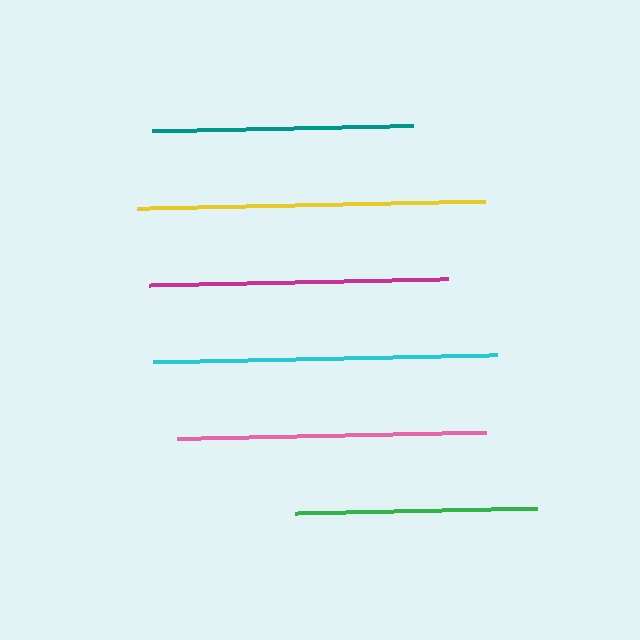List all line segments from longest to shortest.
From longest to shortest: yellow, cyan, pink, magenta, teal, green.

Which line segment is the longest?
The yellow line is the longest at approximately 348 pixels.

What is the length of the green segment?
The green segment is approximately 242 pixels long.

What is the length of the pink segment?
The pink segment is approximately 309 pixels long.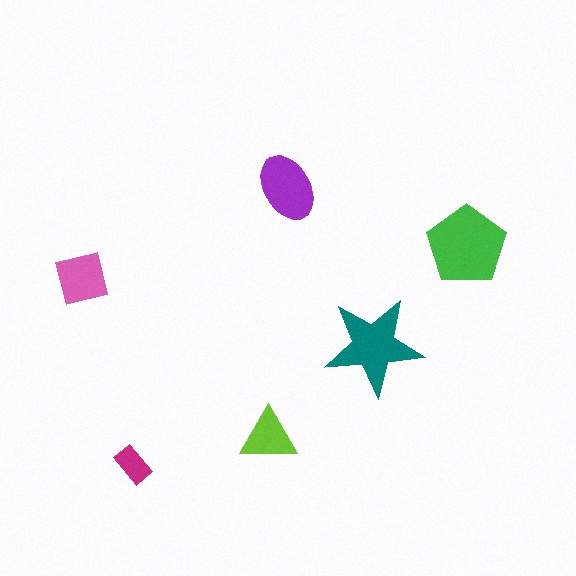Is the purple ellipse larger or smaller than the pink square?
Larger.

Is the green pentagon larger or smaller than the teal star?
Larger.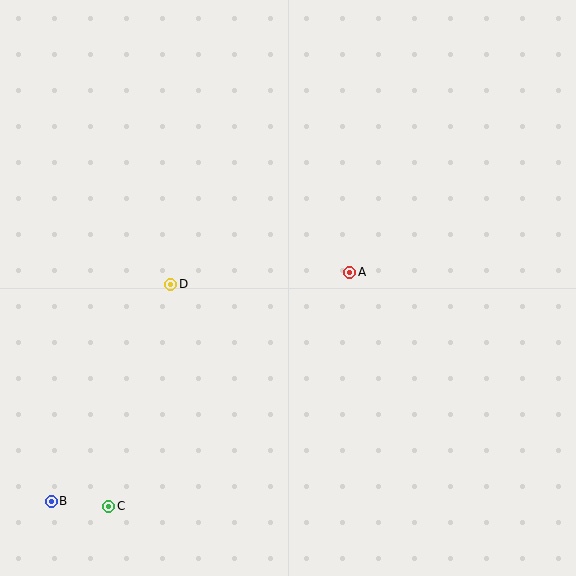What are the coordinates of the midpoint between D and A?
The midpoint between D and A is at (260, 278).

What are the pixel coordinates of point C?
Point C is at (109, 506).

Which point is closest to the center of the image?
Point A at (350, 272) is closest to the center.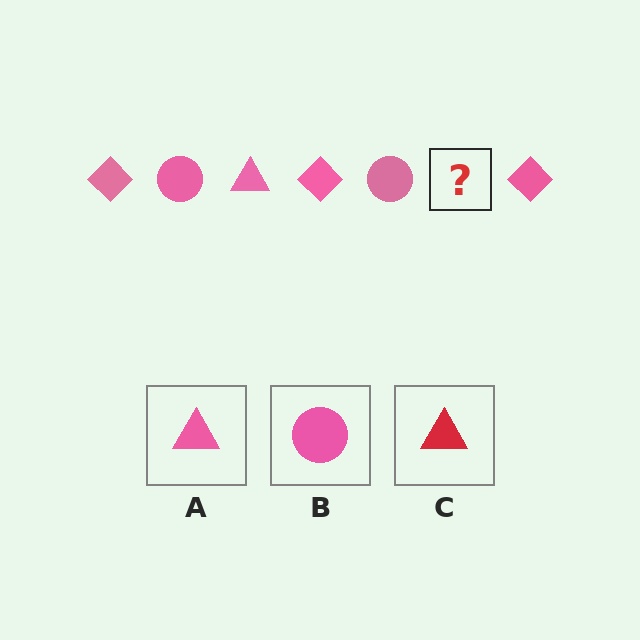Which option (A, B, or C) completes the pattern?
A.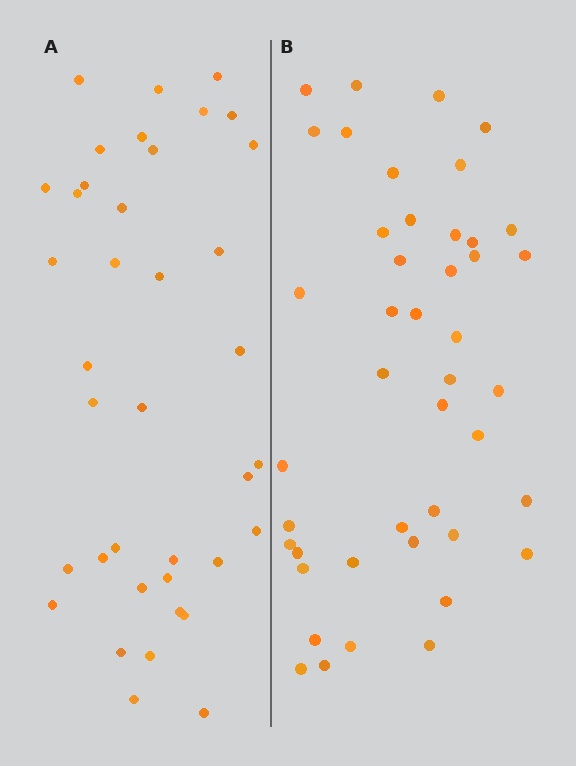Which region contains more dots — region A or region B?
Region B (the right region) has more dots.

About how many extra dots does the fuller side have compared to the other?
Region B has about 6 more dots than region A.